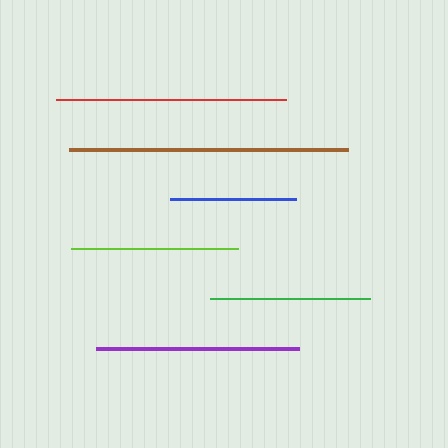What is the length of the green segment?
The green segment is approximately 161 pixels long.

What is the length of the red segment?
The red segment is approximately 230 pixels long.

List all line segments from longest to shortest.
From longest to shortest: brown, red, purple, lime, green, blue.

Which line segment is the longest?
The brown line is the longest at approximately 279 pixels.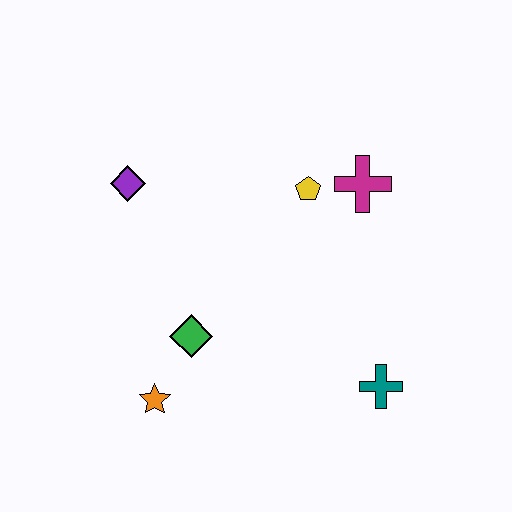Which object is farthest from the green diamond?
The magenta cross is farthest from the green diamond.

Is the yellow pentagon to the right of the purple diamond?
Yes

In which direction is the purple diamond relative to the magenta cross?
The purple diamond is to the left of the magenta cross.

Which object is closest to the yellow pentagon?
The magenta cross is closest to the yellow pentagon.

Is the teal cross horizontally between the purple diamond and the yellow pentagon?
No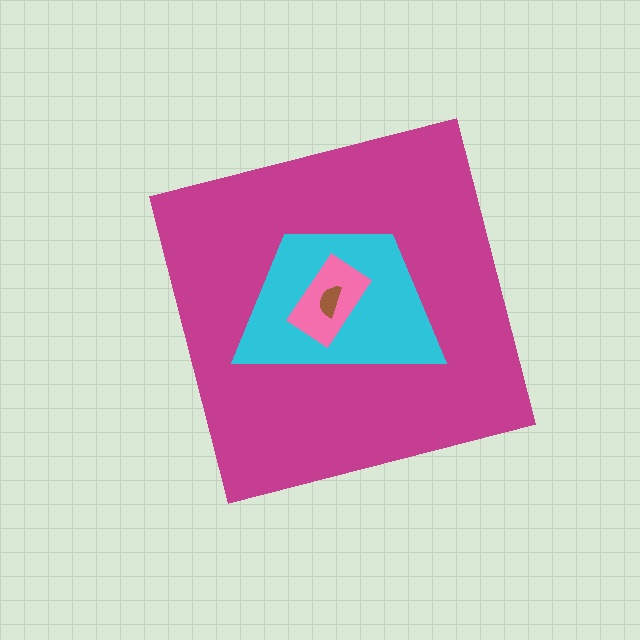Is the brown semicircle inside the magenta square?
Yes.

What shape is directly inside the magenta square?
The cyan trapezoid.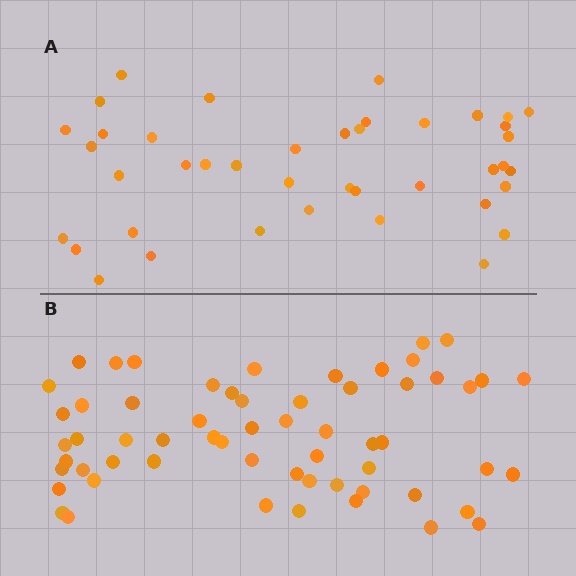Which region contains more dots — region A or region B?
Region B (the bottom region) has more dots.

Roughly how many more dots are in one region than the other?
Region B has approximately 20 more dots than region A.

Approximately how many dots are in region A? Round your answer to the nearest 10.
About 40 dots. (The exact count is 41, which rounds to 40.)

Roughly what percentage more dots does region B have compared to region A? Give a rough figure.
About 45% more.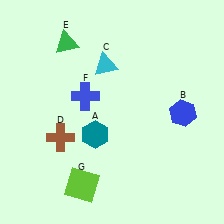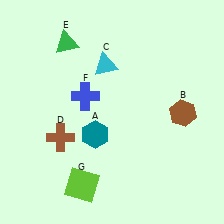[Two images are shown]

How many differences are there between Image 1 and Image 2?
There is 1 difference between the two images.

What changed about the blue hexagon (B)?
In Image 1, B is blue. In Image 2, it changed to brown.